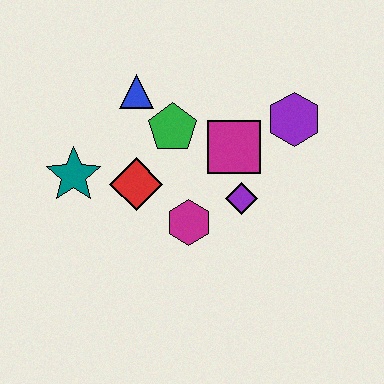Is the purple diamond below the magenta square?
Yes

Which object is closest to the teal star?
The red diamond is closest to the teal star.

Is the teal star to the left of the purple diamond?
Yes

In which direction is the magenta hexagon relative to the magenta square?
The magenta hexagon is below the magenta square.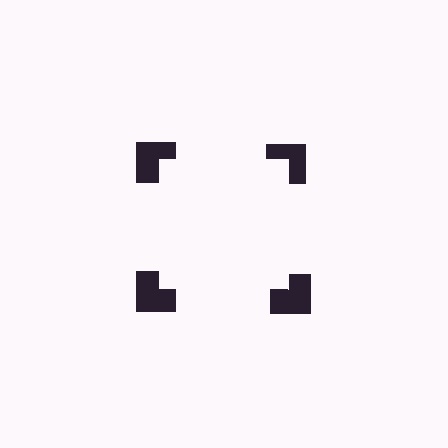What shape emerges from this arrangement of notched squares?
An illusory square — its edges are inferred from the aligned wedge cuts in the notched squares, not physically drawn.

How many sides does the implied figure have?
4 sides.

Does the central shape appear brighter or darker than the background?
It typically appears slightly brighter than the background, even though no actual brightness change is drawn.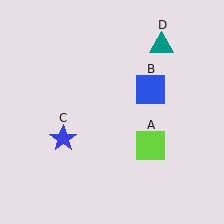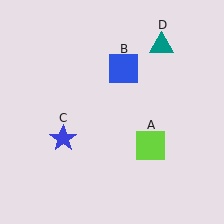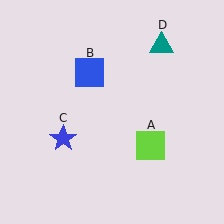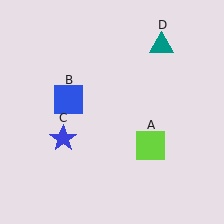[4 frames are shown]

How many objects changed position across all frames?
1 object changed position: blue square (object B).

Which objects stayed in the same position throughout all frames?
Lime square (object A) and blue star (object C) and teal triangle (object D) remained stationary.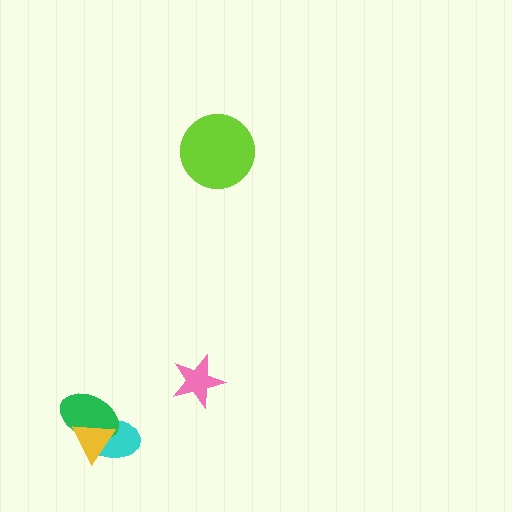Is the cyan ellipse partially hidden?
Yes, it is partially covered by another shape.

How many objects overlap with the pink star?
0 objects overlap with the pink star.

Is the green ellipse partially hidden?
Yes, it is partially covered by another shape.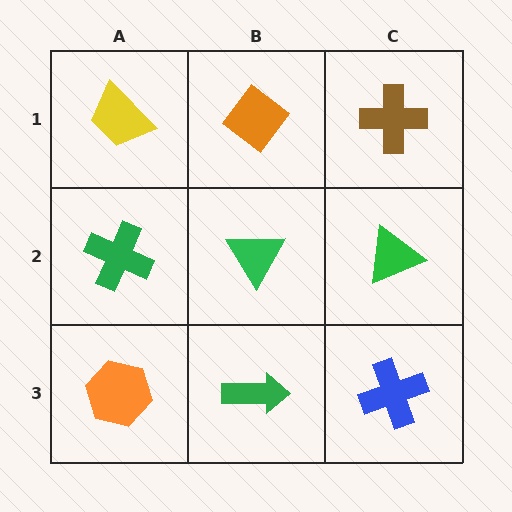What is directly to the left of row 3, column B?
An orange hexagon.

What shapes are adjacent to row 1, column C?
A green triangle (row 2, column C), an orange diamond (row 1, column B).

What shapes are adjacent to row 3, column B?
A green triangle (row 2, column B), an orange hexagon (row 3, column A), a blue cross (row 3, column C).